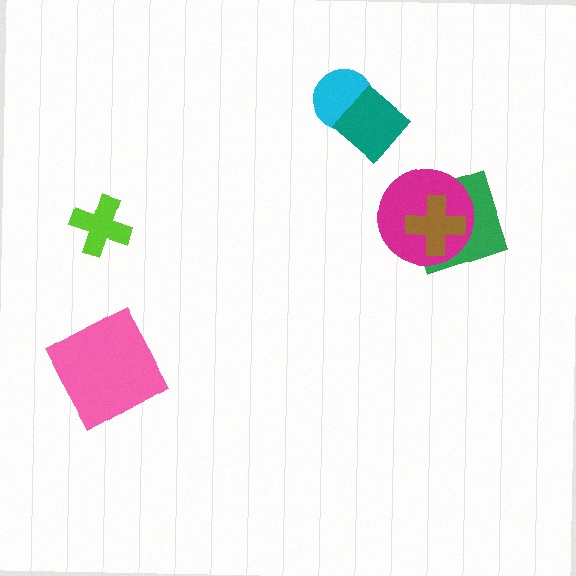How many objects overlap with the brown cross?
2 objects overlap with the brown cross.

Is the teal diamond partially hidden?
No, no other shape covers it.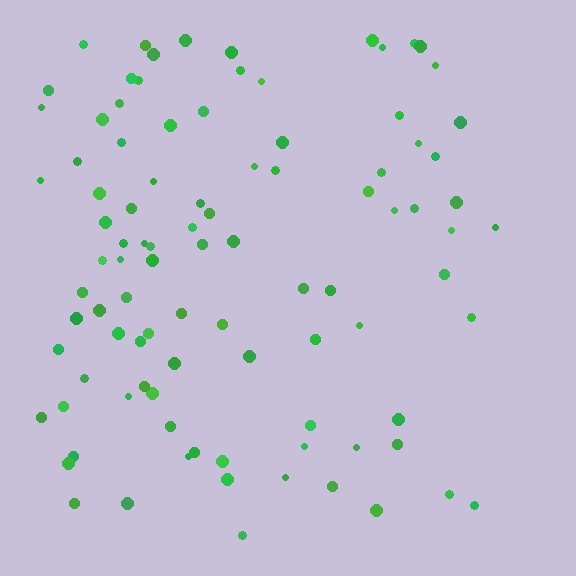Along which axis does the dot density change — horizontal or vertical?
Horizontal.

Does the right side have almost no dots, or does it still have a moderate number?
Still a moderate number, just noticeably fewer than the left.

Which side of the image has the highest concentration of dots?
The left.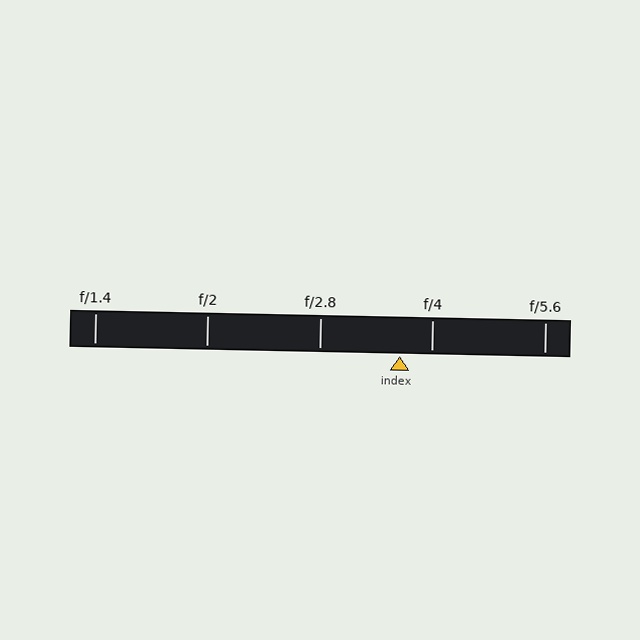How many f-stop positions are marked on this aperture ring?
There are 5 f-stop positions marked.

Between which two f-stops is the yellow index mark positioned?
The index mark is between f/2.8 and f/4.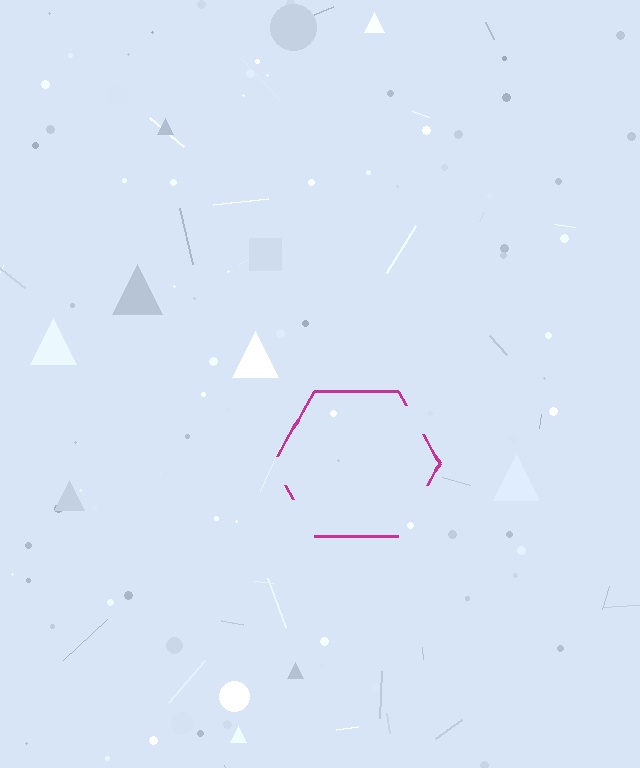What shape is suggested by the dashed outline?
The dashed outline suggests a hexagon.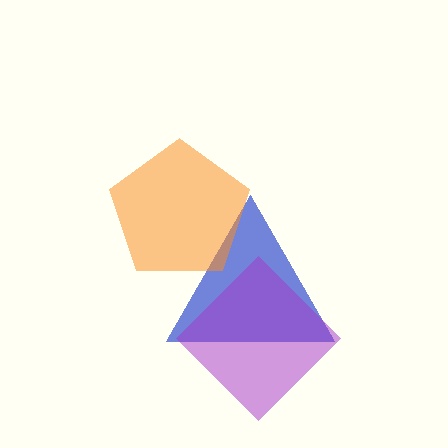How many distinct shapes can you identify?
There are 3 distinct shapes: a blue triangle, an orange pentagon, a purple diamond.